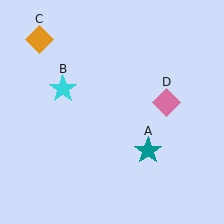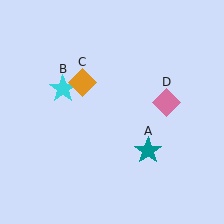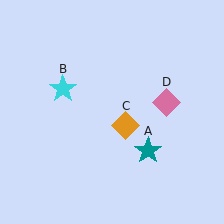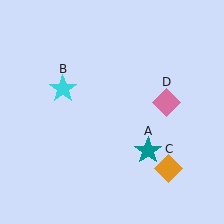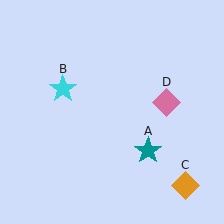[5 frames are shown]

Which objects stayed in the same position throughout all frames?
Teal star (object A) and cyan star (object B) and pink diamond (object D) remained stationary.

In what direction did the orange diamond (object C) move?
The orange diamond (object C) moved down and to the right.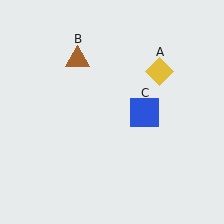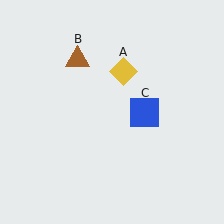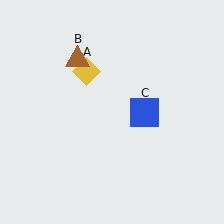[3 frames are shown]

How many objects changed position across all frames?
1 object changed position: yellow diamond (object A).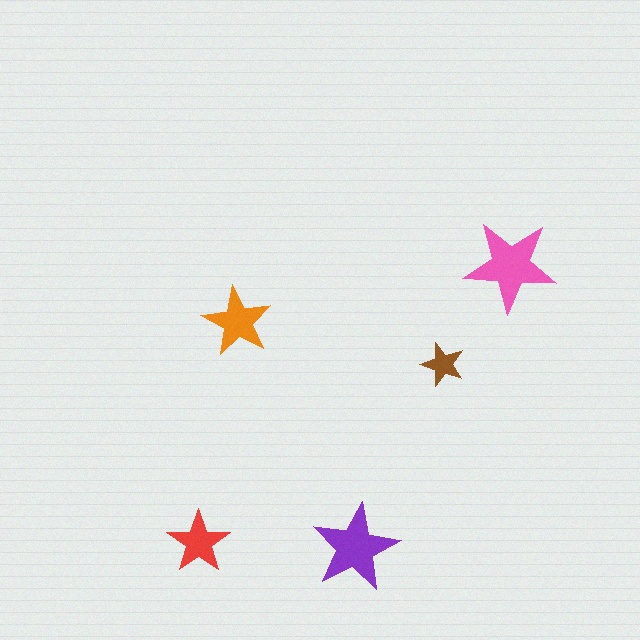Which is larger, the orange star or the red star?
The orange one.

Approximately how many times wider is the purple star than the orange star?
About 1.5 times wider.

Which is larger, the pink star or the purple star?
The pink one.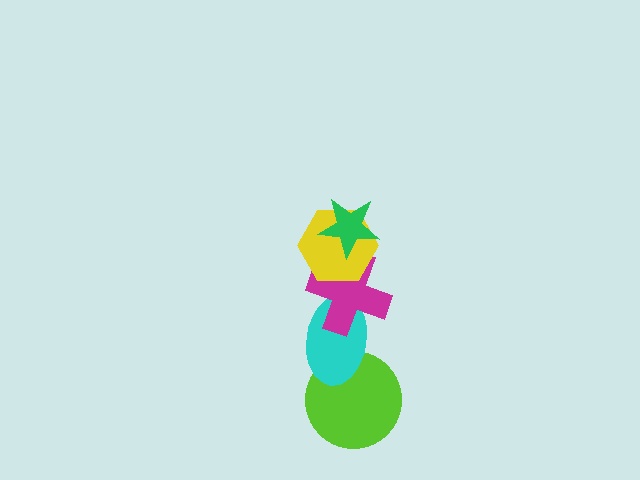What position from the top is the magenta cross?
The magenta cross is 3rd from the top.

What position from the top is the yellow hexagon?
The yellow hexagon is 2nd from the top.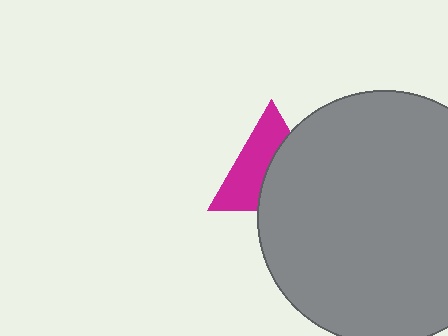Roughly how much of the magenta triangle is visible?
About half of it is visible (roughly 51%).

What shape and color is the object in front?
The object in front is a gray circle.